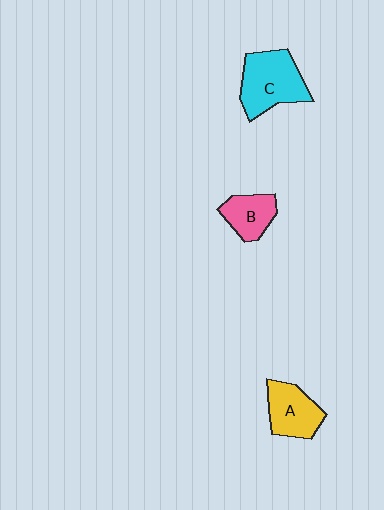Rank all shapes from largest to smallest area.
From largest to smallest: C (cyan), A (yellow), B (pink).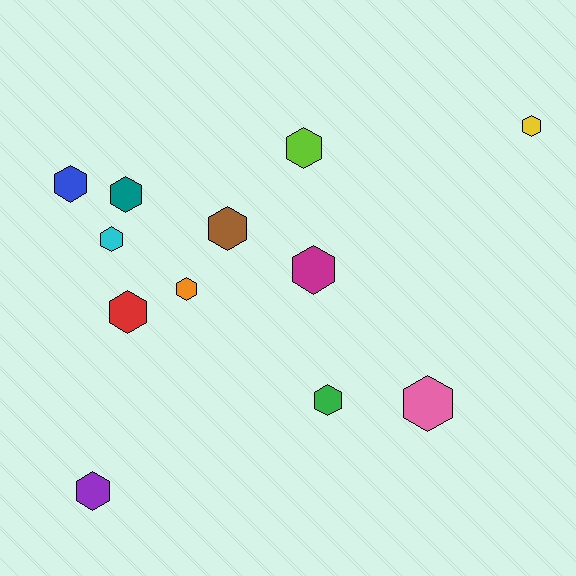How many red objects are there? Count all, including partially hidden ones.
There is 1 red object.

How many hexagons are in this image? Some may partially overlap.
There are 12 hexagons.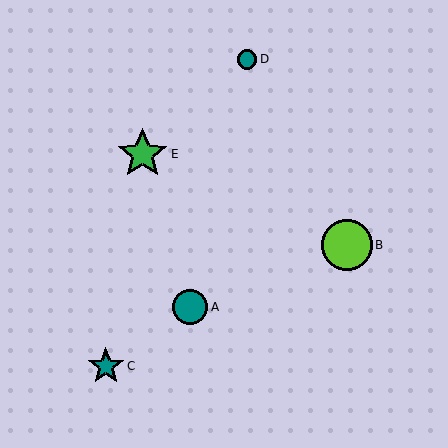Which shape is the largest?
The lime circle (labeled B) is the largest.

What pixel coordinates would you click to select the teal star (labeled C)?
Click at (106, 366) to select the teal star C.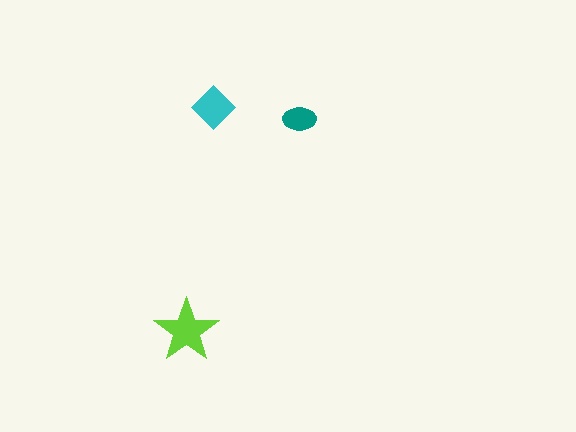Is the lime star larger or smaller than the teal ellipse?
Larger.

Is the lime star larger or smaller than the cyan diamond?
Larger.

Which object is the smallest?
The teal ellipse.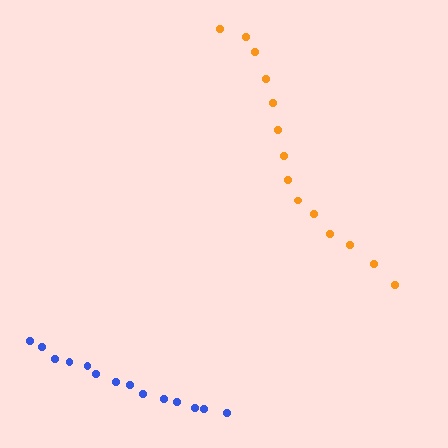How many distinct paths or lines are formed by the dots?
There are 2 distinct paths.